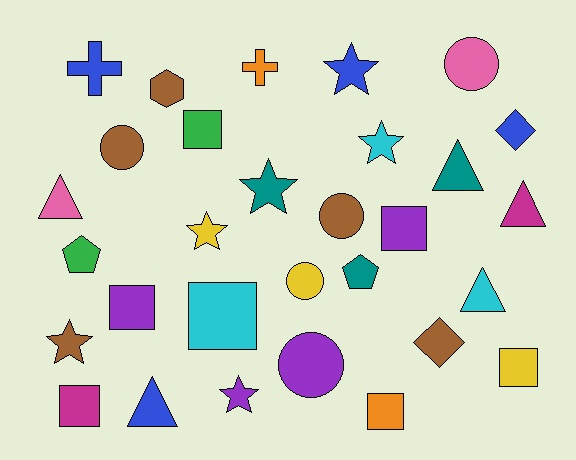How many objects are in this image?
There are 30 objects.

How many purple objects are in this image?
There are 4 purple objects.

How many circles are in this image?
There are 5 circles.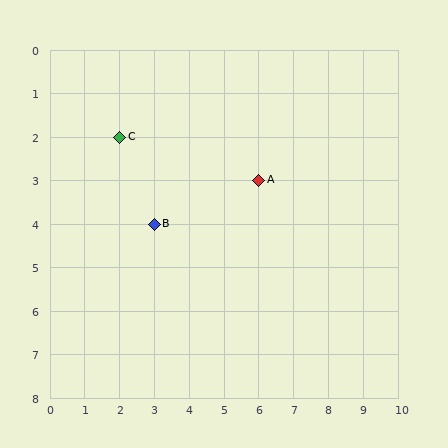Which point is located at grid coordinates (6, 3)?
Point A is at (6, 3).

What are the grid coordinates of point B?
Point B is at grid coordinates (3, 4).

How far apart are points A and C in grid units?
Points A and C are 4 columns and 1 row apart (about 4.1 grid units diagonally).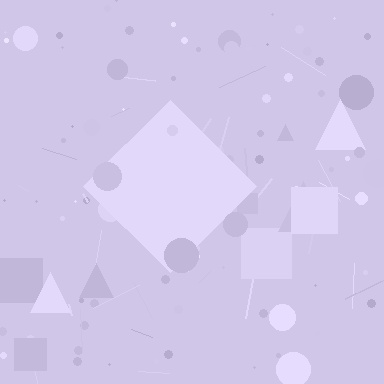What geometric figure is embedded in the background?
A diamond is embedded in the background.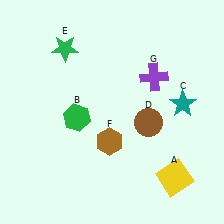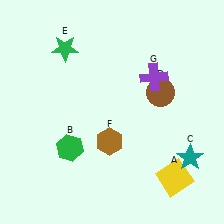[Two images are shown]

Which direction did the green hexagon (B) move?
The green hexagon (B) moved down.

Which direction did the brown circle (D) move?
The brown circle (D) moved up.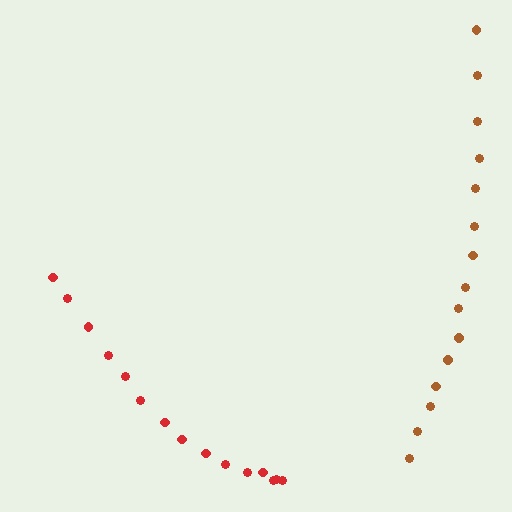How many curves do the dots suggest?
There are 2 distinct paths.